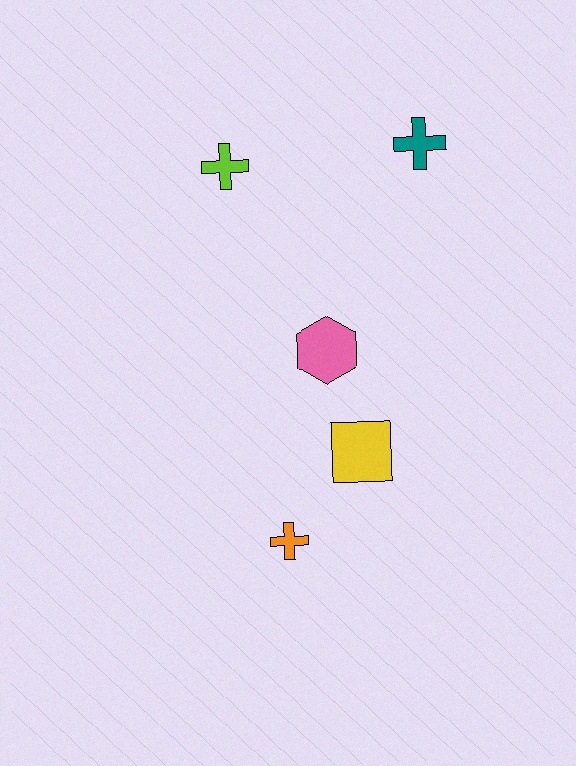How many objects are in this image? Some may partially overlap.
There are 5 objects.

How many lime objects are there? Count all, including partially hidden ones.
There is 1 lime object.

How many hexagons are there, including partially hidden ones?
There is 1 hexagon.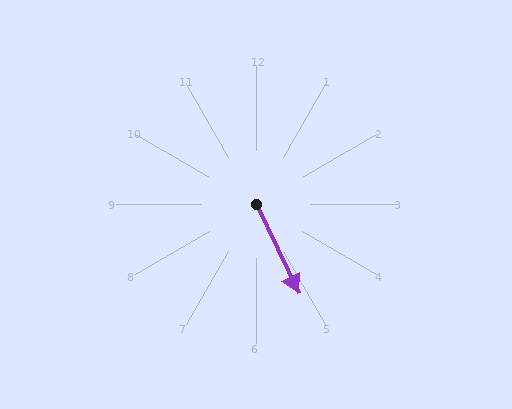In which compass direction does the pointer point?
Southeast.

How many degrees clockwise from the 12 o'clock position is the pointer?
Approximately 154 degrees.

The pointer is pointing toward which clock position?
Roughly 5 o'clock.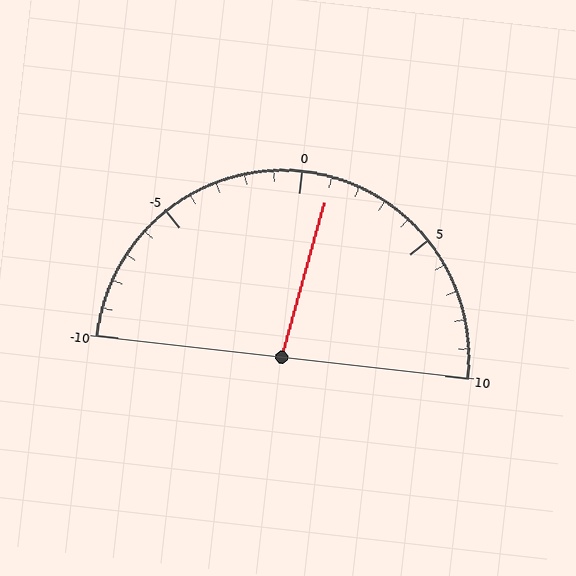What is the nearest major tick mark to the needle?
The nearest major tick mark is 0.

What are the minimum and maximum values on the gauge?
The gauge ranges from -10 to 10.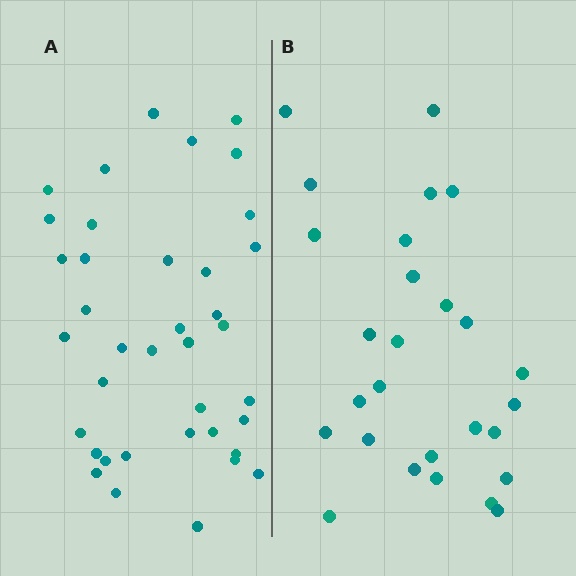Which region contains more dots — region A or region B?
Region A (the left region) has more dots.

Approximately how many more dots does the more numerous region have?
Region A has roughly 12 or so more dots than region B.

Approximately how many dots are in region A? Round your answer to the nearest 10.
About 40 dots. (The exact count is 38, which rounds to 40.)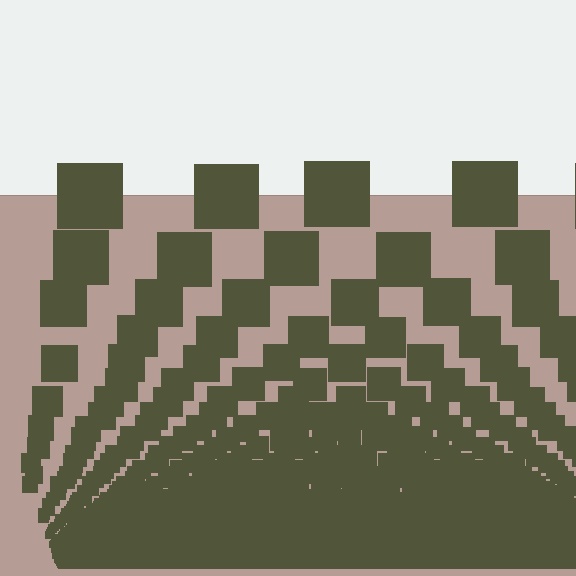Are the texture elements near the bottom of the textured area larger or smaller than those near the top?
Smaller. The gradient is inverted — elements near the bottom are smaller and denser.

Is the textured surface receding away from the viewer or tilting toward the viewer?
The surface appears to tilt toward the viewer. Texture elements get larger and sparser toward the top.